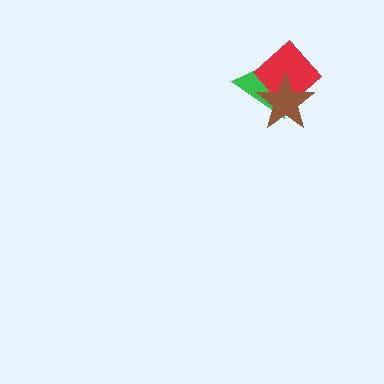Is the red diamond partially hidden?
Yes, it is partially covered by another shape.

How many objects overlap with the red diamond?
2 objects overlap with the red diamond.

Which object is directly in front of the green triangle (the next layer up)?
The red diamond is directly in front of the green triangle.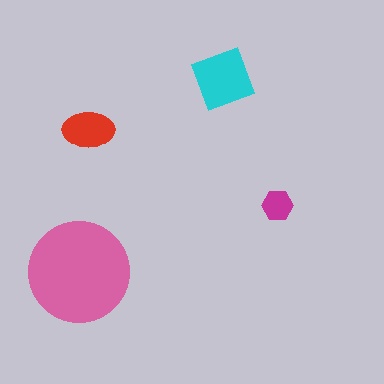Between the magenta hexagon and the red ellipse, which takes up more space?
The red ellipse.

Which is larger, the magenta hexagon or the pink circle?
The pink circle.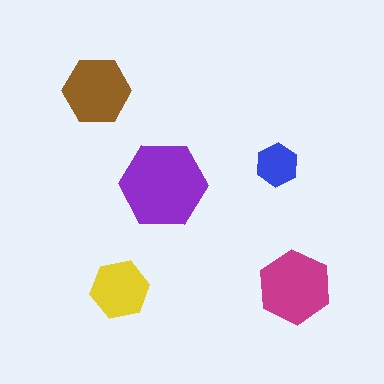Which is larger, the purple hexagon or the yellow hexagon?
The purple one.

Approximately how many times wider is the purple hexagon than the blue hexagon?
About 2 times wider.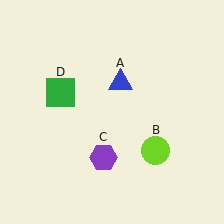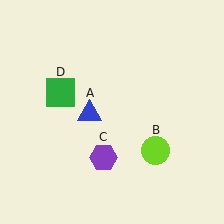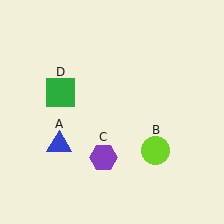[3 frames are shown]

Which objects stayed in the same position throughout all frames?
Lime circle (object B) and purple hexagon (object C) and green square (object D) remained stationary.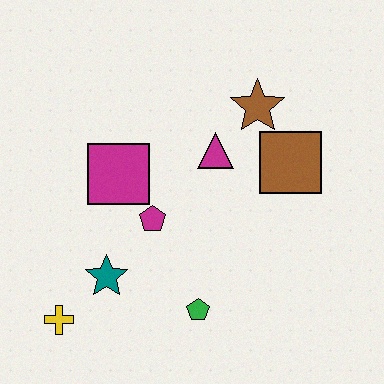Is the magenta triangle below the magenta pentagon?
No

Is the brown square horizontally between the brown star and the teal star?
No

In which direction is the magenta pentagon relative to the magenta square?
The magenta pentagon is below the magenta square.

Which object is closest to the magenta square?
The magenta pentagon is closest to the magenta square.